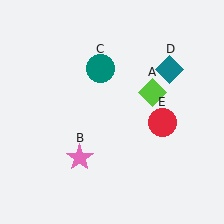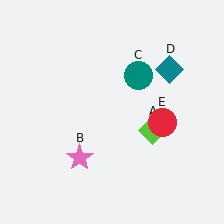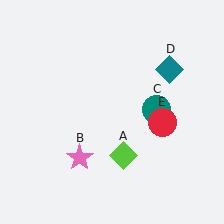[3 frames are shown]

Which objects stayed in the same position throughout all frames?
Pink star (object B) and teal diamond (object D) and red circle (object E) remained stationary.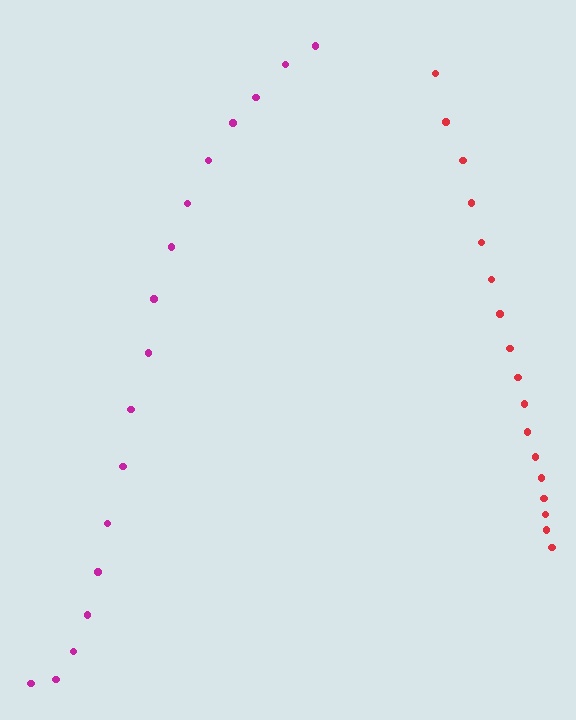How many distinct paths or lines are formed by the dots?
There are 2 distinct paths.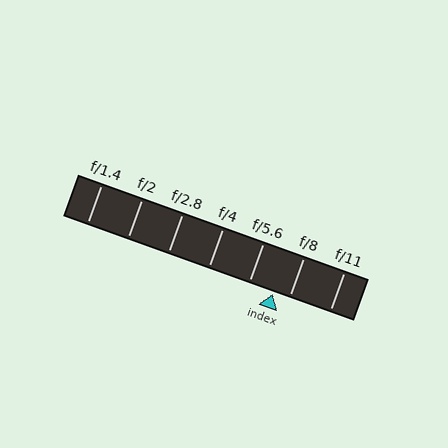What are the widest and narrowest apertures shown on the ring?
The widest aperture shown is f/1.4 and the narrowest is f/11.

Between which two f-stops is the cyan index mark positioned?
The index mark is between f/5.6 and f/8.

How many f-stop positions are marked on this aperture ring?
There are 7 f-stop positions marked.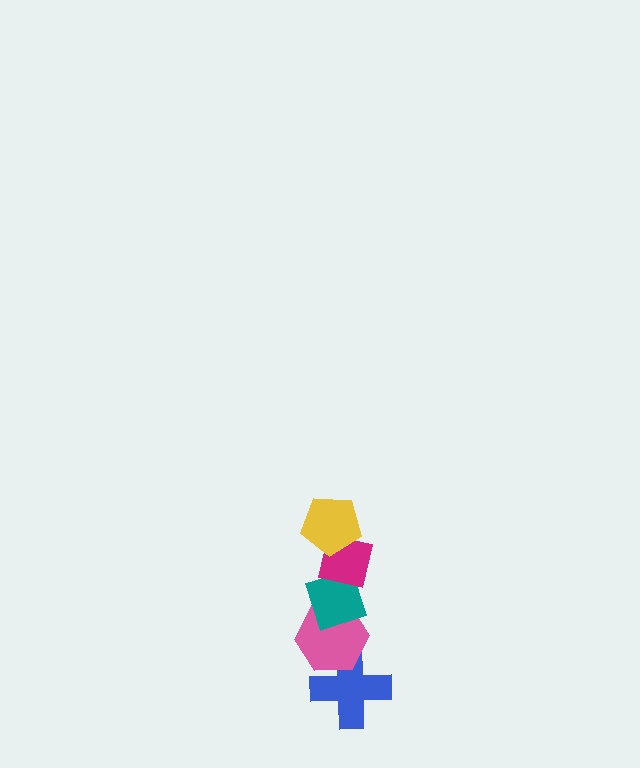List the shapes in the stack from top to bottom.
From top to bottom: the yellow pentagon, the magenta square, the teal diamond, the pink hexagon, the blue cross.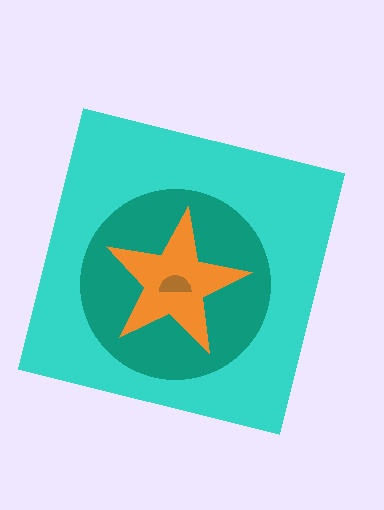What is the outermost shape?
The cyan square.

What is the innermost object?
The brown semicircle.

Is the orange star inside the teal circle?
Yes.